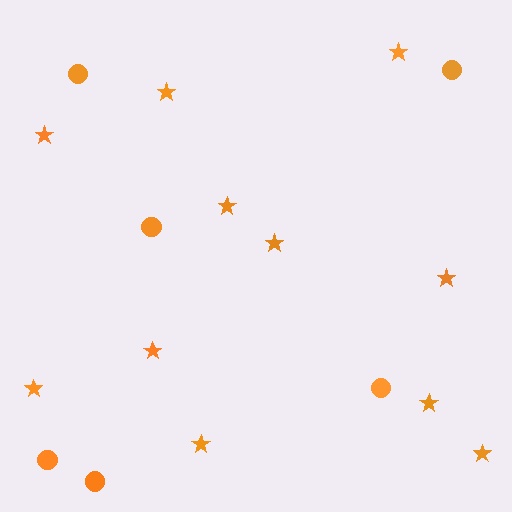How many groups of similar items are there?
There are 2 groups: one group of stars (11) and one group of circles (6).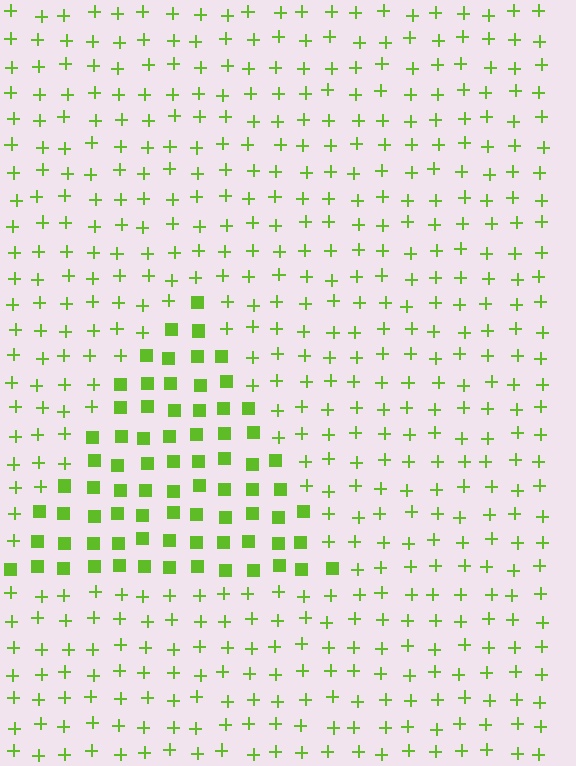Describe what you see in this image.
The image is filled with small lime elements arranged in a uniform grid. A triangle-shaped region contains squares, while the surrounding area contains plus signs. The boundary is defined purely by the change in element shape.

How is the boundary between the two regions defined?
The boundary is defined by a change in element shape: squares inside vs. plus signs outside. All elements share the same color and spacing.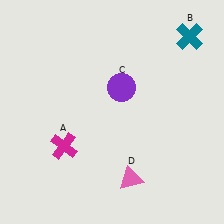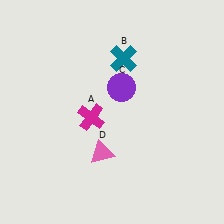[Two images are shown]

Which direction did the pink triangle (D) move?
The pink triangle (D) moved left.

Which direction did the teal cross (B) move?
The teal cross (B) moved left.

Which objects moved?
The objects that moved are: the magenta cross (A), the teal cross (B), the pink triangle (D).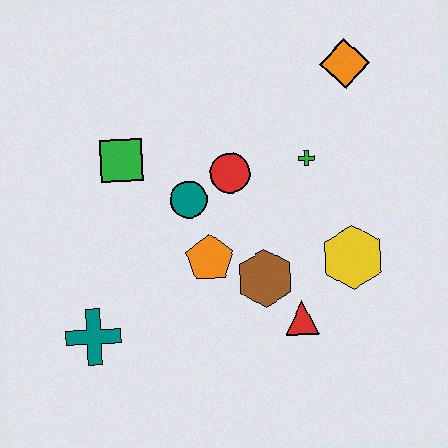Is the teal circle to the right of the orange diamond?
No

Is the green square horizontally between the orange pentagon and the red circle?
No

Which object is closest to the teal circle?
The red circle is closest to the teal circle.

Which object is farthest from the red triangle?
The orange diamond is farthest from the red triangle.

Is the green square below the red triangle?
No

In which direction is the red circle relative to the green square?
The red circle is to the right of the green square.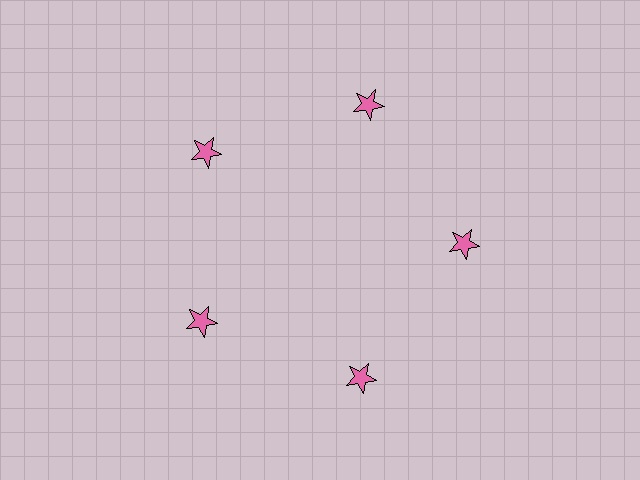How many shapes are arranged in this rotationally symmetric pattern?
There are 5 shapes, arranged in 5 groups of 1.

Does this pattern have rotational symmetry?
Yes, this pattern has 5-fold rotational symmetry. It looks the same after rotating 72 degrees around the center.